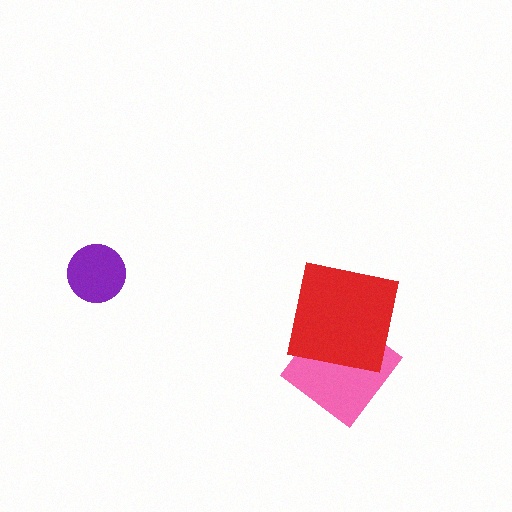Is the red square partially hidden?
No, no other shape covers it.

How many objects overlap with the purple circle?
0 objects overlap with the purple circle.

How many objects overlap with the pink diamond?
1 object overlaps with the pink diamond.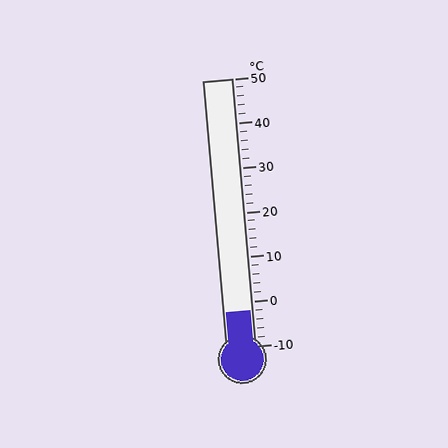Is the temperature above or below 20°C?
The temperature is below 20°C.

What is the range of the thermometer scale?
The thermometer scale ranges from -10°C to 50°C.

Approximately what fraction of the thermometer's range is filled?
The thermometer is filled to approximately 15% of its range.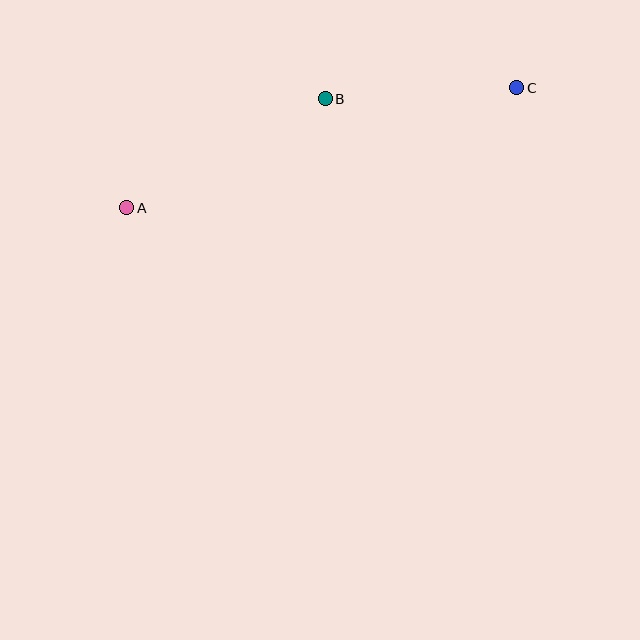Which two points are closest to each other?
Points B and C are closest to each other.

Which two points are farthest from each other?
Points A and C are farthest from each other.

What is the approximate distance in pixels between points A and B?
The distance between A and B is approximately 226 pixels.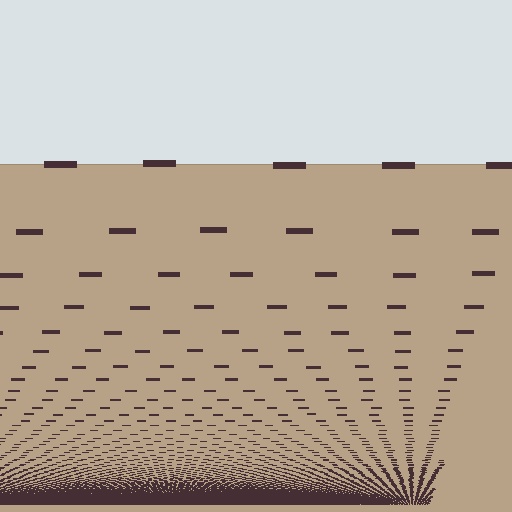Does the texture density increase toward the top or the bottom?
Density increases toward the bottom.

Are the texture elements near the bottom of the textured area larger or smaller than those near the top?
Smaller. The gradient is inverted — elements near the bottom are smaller and denser.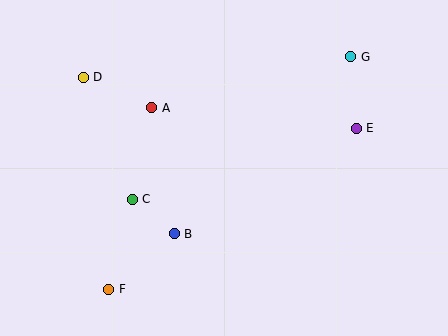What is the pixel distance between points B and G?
The distance between B and G is 250 pixels.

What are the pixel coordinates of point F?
Point F is at (109, 289).